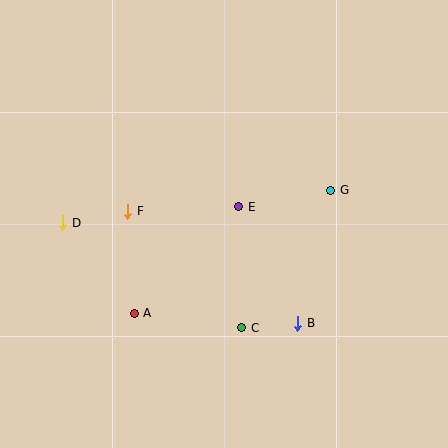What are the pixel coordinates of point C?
Point C is at (242, 328).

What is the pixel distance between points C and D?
The distance between C and D is 208 pixels.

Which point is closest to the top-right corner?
Point G is closest to the top-right corner.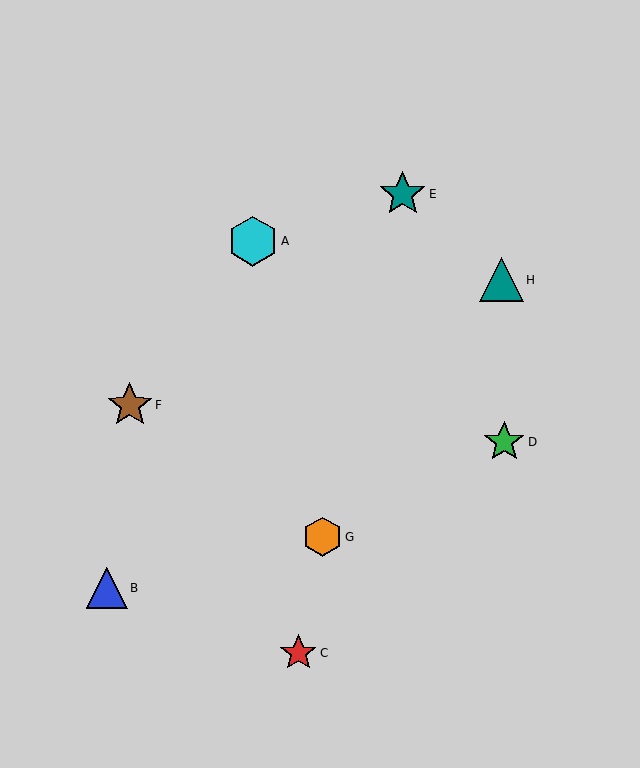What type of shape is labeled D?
Shape D is a green star.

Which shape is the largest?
The cyan hexagon (labeled A) is the largest.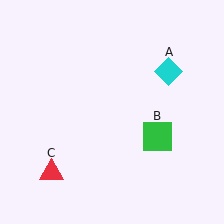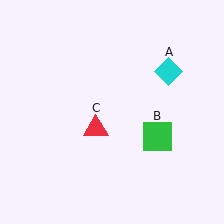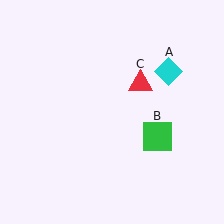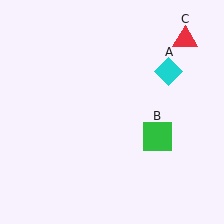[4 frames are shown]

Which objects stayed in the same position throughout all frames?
Cyan diamond (object A) and green square (object B) remained stationary.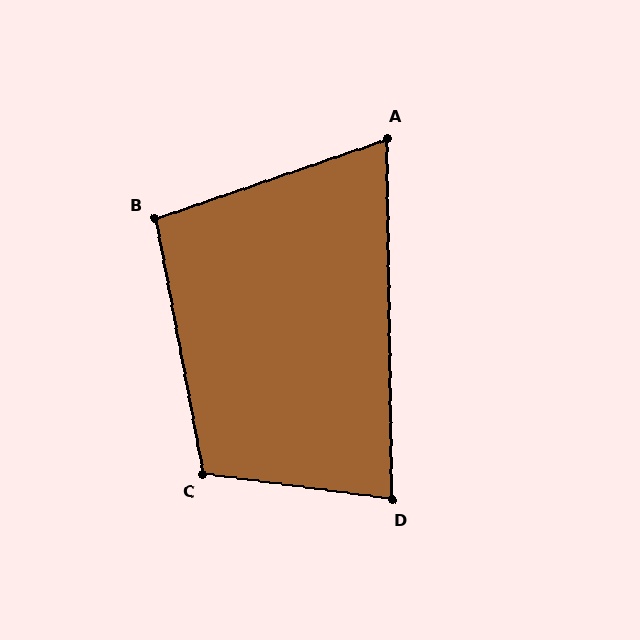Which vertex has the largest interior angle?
C, at approximately 108 degrees.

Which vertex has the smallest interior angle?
A, at approximately 72 degrees.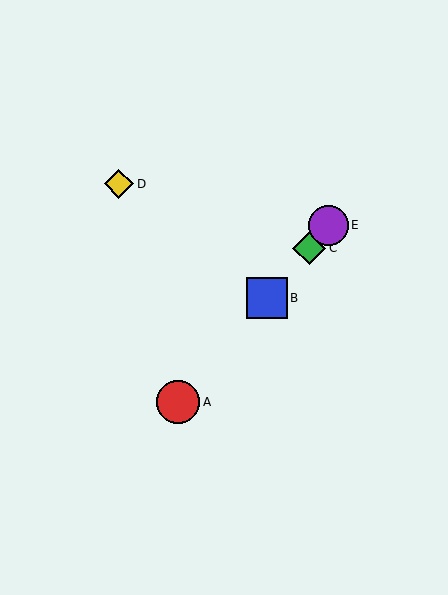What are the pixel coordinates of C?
Object C is at (309, 248).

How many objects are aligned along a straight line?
4 objects (A, B, C, E) are aligned along a straight line.